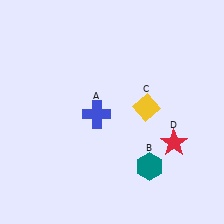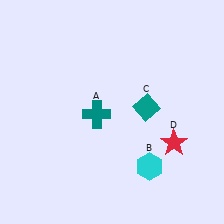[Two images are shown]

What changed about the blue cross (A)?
In Image 1, A is blue. In Image 2, it changed to teal.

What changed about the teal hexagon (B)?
In Image 1, B is teal. In Image 2, it changed to cyan.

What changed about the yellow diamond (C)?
In Image 1, C is yellow. In Image 2, it changed to teal.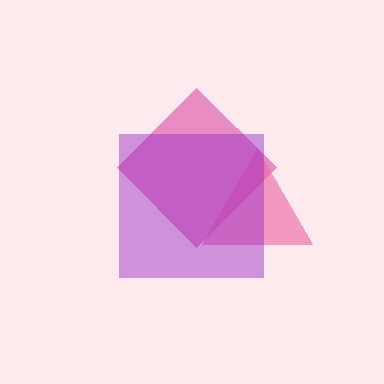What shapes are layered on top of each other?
The layered shapes are: a magenta diamond, a pink triangle, a purple square.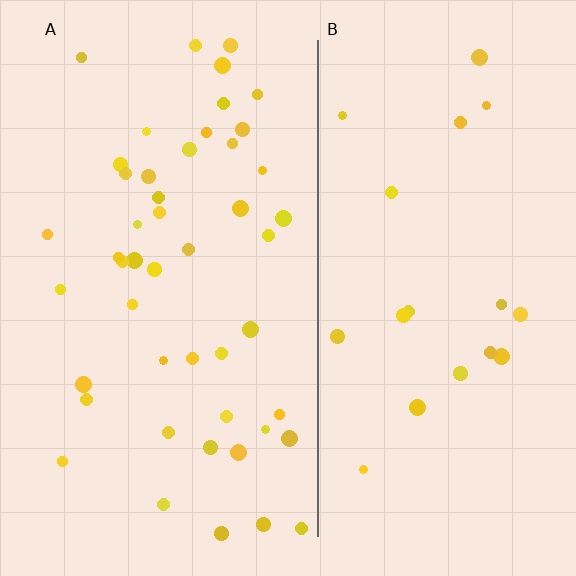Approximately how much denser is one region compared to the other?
Approximately 2.5× — region A over region B.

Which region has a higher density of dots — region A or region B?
A (the left).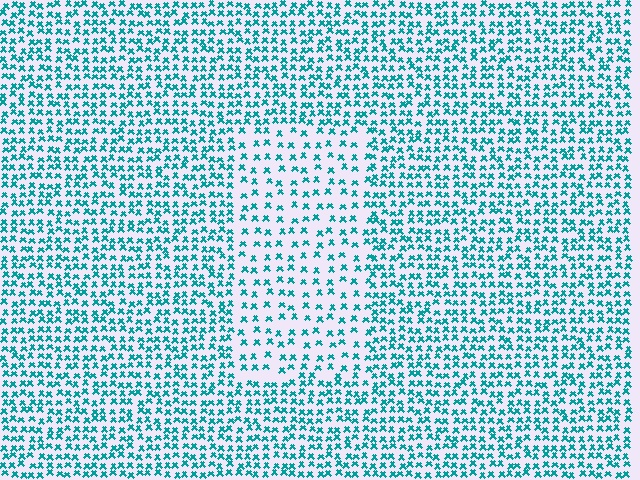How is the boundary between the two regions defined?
The boundary is defined by a change in element density (approximately 1.9x ratio). All elements are the same color, size, and shape.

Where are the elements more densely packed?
The elements are more densely packed outside the rectangle boundary.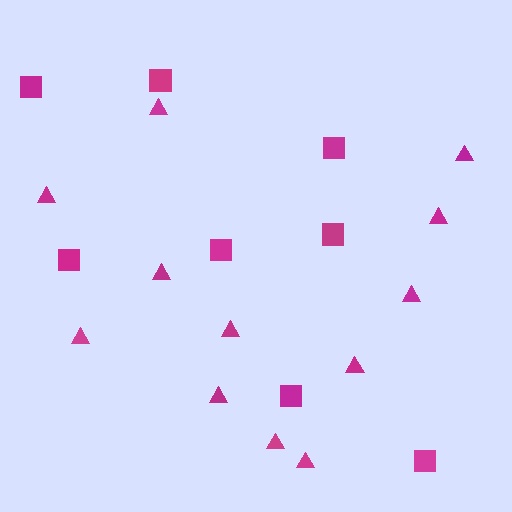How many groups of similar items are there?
There are 2 groups: one group of squares (8) and one group of triangles (12).